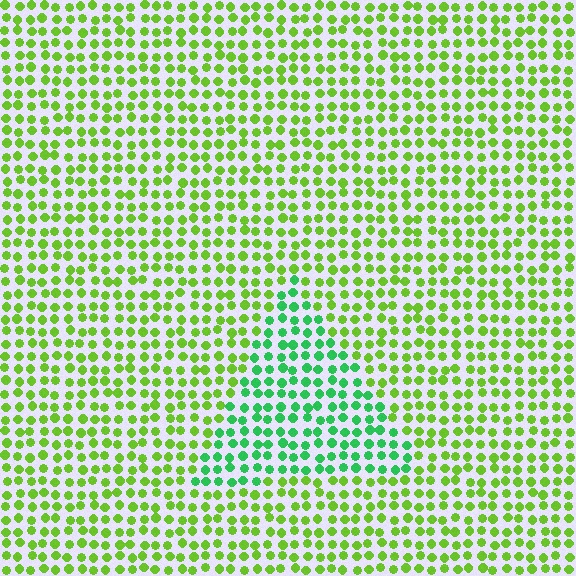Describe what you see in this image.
The image is filled with small lime elements in a uniform arrangement. A triangle-shaped region is visible where the elements are tinted to a slightly different hue, forming a subtle color boundary.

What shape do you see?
I see a triangle.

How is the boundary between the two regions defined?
The boundary is defined purely by a slight shift in hue (about 42 degrees). Spacing, size, and orientation are identical on both sides.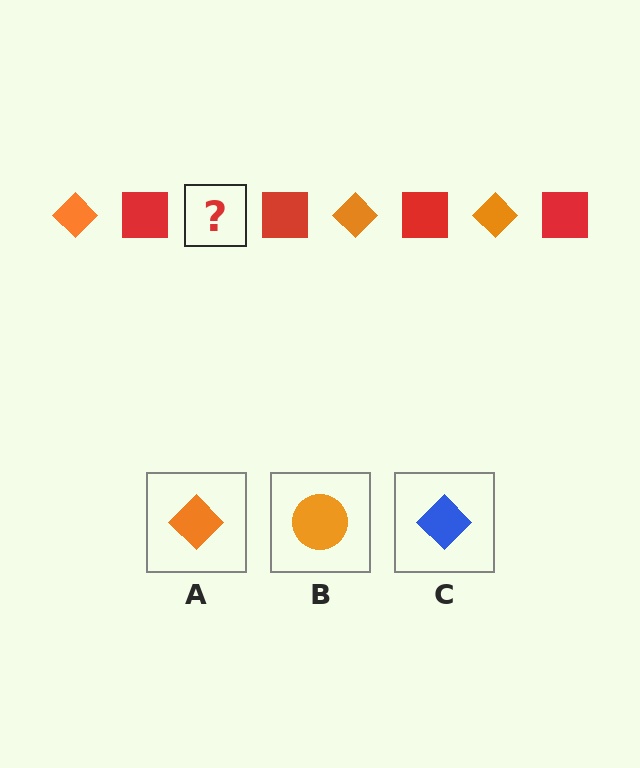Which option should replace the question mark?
Option A.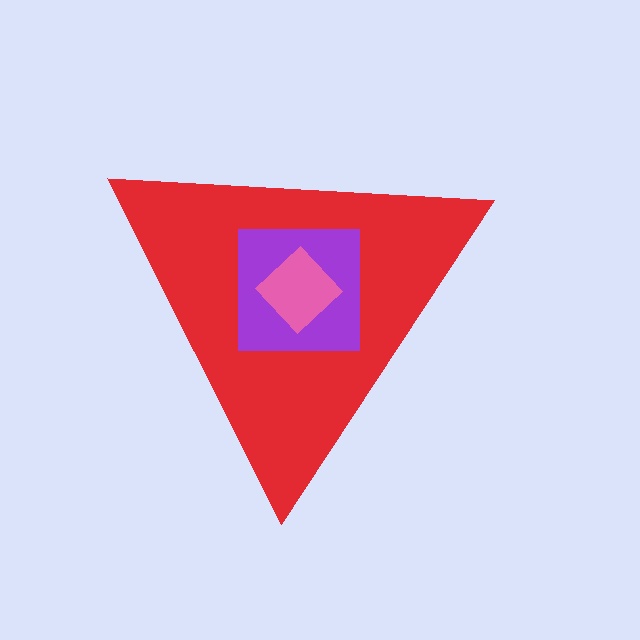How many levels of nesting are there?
3.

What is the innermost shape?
The pink diamond.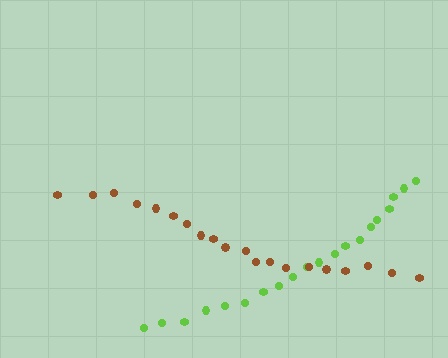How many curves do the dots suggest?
There are 2 distinct paths.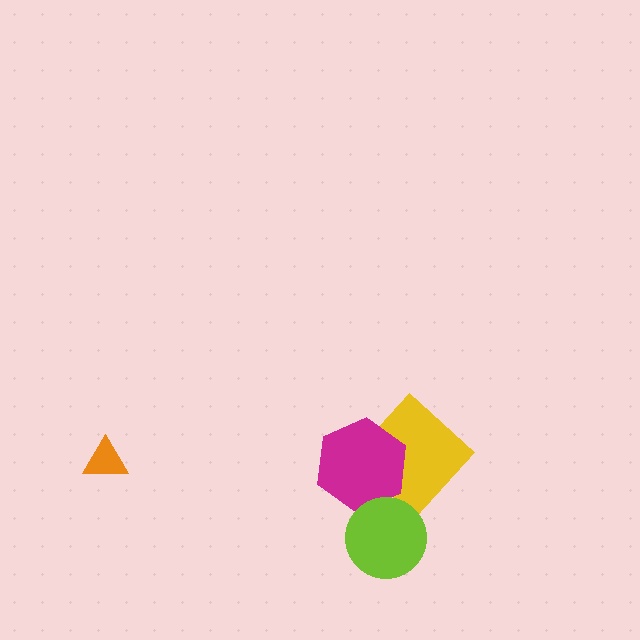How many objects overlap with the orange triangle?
0 objects overlap with the orange triangle.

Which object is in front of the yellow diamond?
The magenta hexagon is in front of the yellow diamond.